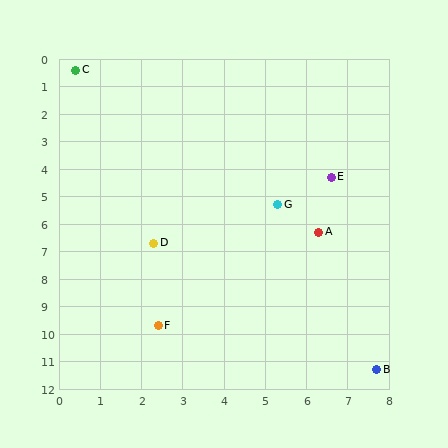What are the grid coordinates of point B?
Point B is at approximately (7.7, 11.3).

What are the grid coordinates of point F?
Point F is at approximately (2.4, 9.7).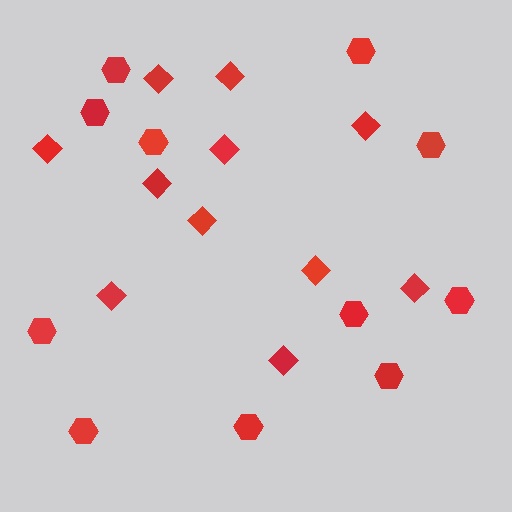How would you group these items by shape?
There are 2 groups: one group of hexagons (11) and one group of diamonds (11).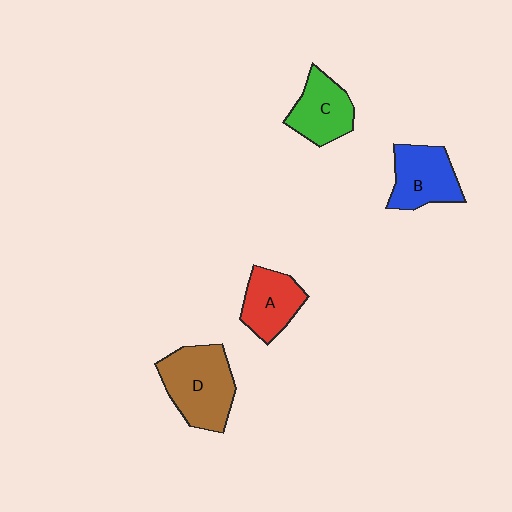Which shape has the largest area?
Shape D (brown).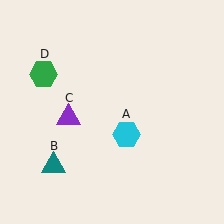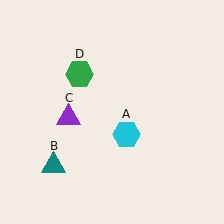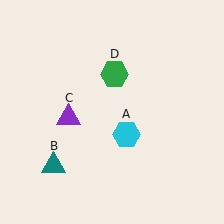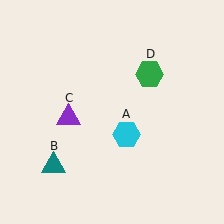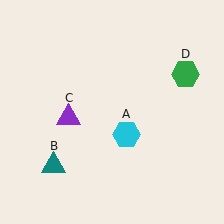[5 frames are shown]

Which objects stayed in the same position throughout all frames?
Cyan hexagon (object A) and teal triangle (object B) and purple triangle (object C) remained stationary.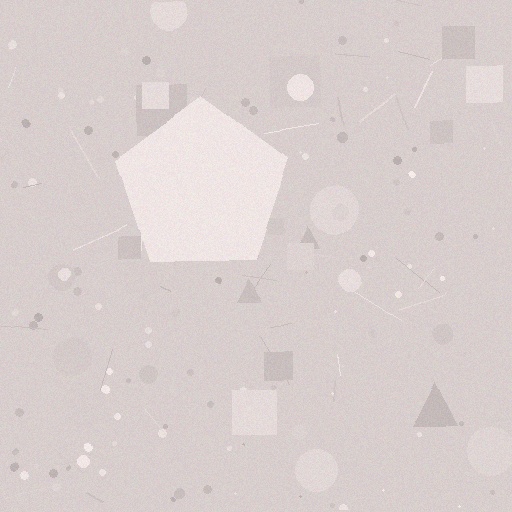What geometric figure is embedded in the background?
A pentagon is embedded in the background.